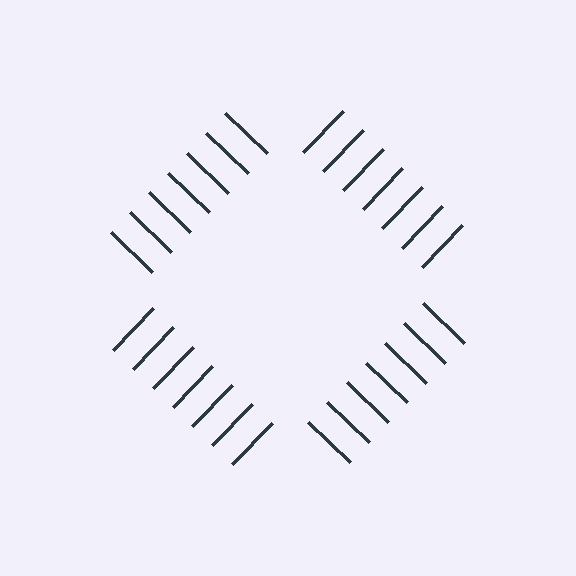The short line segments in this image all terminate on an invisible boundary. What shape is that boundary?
An illusory square — the line segments terminate on its edges but no continuous stroke is drawn.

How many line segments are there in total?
28 — 7 along each of the 4 edges.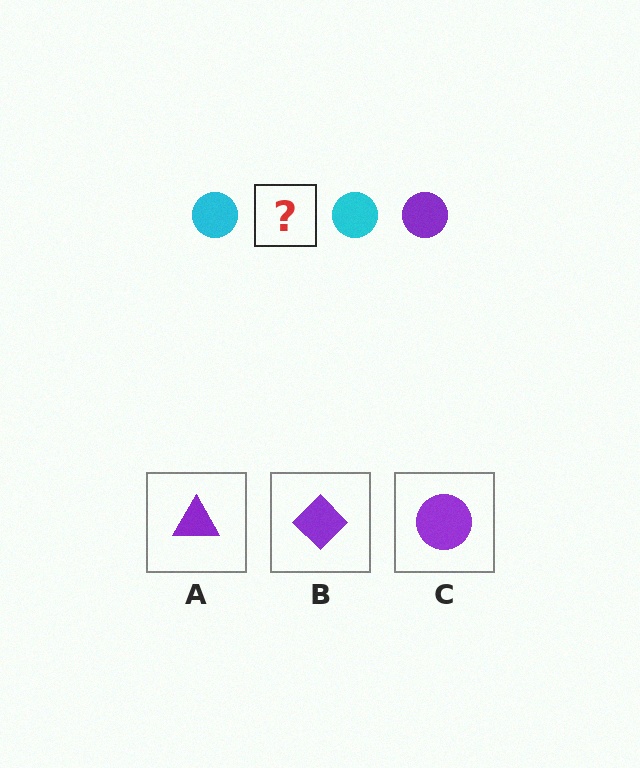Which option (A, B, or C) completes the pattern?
C.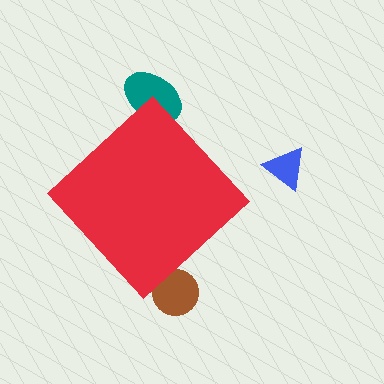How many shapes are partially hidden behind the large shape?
2 shapes are partially hidden.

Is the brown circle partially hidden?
Yes, the brown circle is partially hidden behind the red diamond.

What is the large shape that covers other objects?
A red diamond.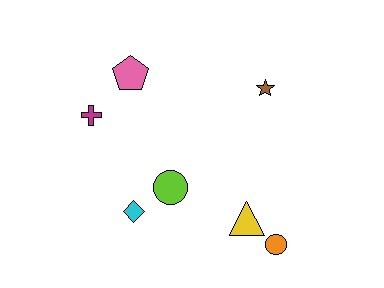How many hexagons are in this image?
There are no hexagons.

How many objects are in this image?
There are 7 objects.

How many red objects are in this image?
There are no red objects.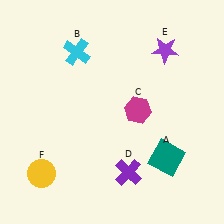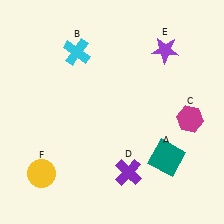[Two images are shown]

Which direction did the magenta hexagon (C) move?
The magenta hexagon (C) moved right.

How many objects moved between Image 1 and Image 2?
1 object moved between the two images.